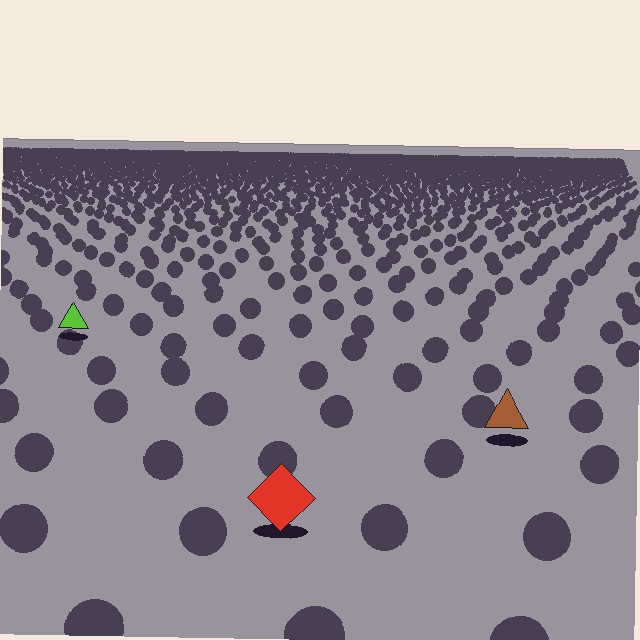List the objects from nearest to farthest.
From nearest to farthest: the red diamond, the brown triangle, the lime triangle.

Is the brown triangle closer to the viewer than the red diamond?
No. The red diamond is closer — you can tell from the texture gradient: the ground texture is coarser near it.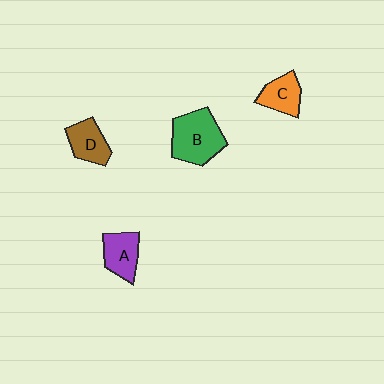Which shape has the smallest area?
Shape C (orange).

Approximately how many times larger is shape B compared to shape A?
Approximately 1.5 times.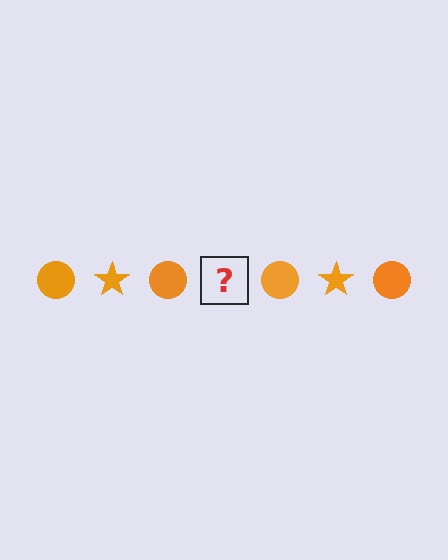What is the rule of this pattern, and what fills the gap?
The rule is that the pattern cycles through circle, star shapes in orange. The gap should be filled with an orange star.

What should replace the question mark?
The question mark should be replaced with an orange star.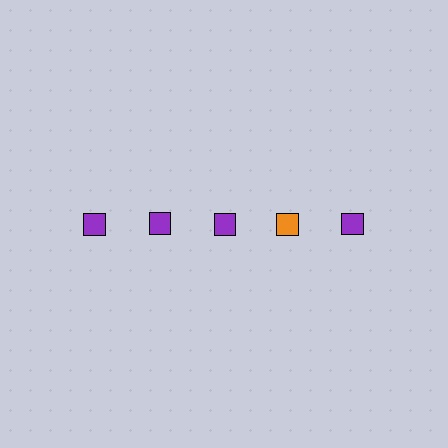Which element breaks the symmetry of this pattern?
The orange square in the top row, second from right column breaks the symmetry. All other shapes are purple squares.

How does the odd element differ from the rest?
It has a different color: orange instead of purple.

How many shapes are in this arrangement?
There are 5 shapes arranged in a grid pattern.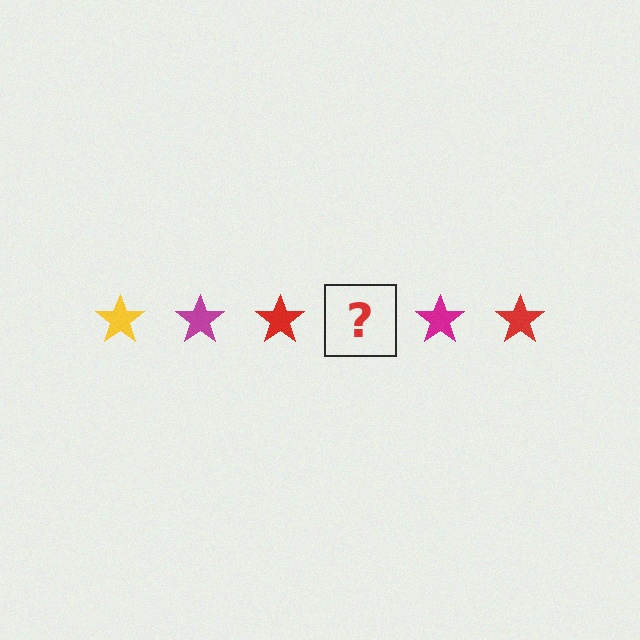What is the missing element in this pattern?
The missing element is a yellow star.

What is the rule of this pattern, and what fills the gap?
The rule is that the pattern cycles through yellow, magenta, red stars. The gap should be filled with a yellow star.